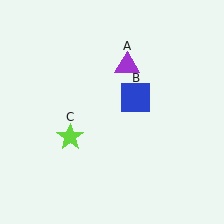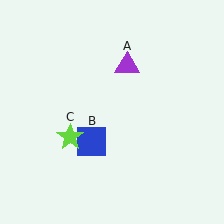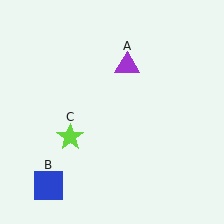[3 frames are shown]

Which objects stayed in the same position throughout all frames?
Purple triangle (object A) and lime star (object C) remained stationary.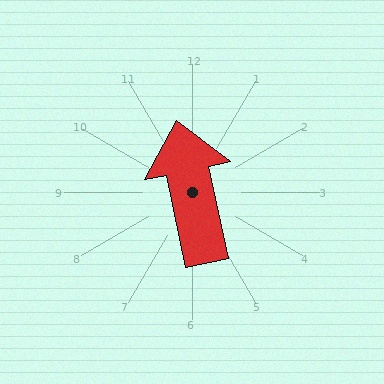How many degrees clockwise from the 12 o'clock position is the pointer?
Approximately 348 degrees.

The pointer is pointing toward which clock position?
Roughly 12 o'clock.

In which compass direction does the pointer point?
North.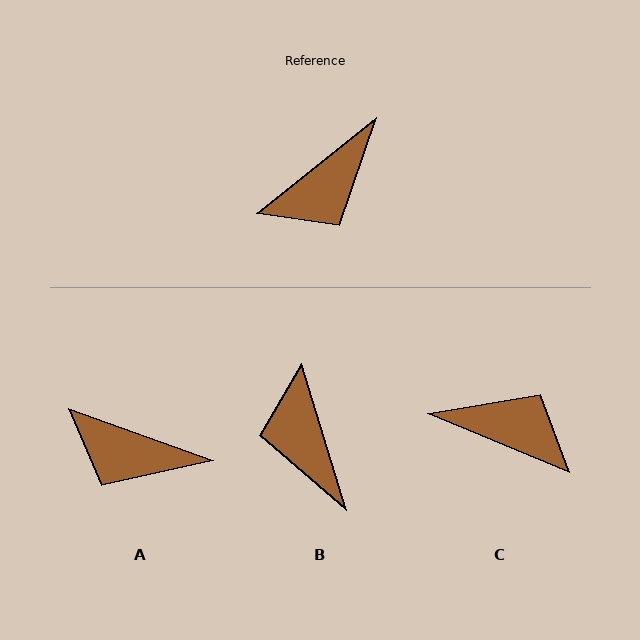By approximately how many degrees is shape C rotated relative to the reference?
Approximately 119 degrees counter-clockwise.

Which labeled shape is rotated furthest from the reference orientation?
C, about 119 degrees away.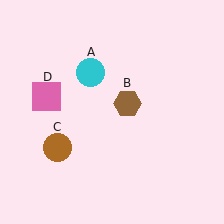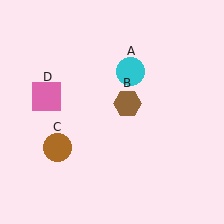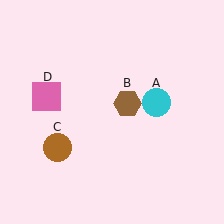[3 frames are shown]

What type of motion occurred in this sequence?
The cyan circle (object A) rotated clockwise around the center of the scene.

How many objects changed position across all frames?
1 object changed position: cyan circle (object A).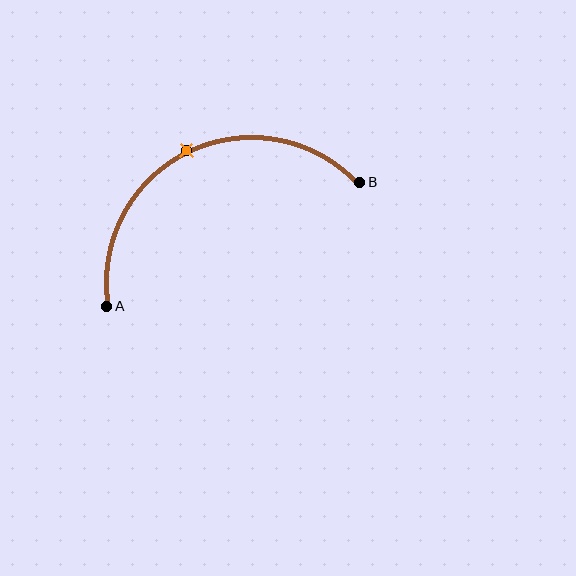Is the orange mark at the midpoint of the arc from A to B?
Yes. The orange mark lies on the arc at equal arc-length from both A and B — it is the arc midpoint.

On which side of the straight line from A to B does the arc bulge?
The arc bulges above the straight line connecting A and B.